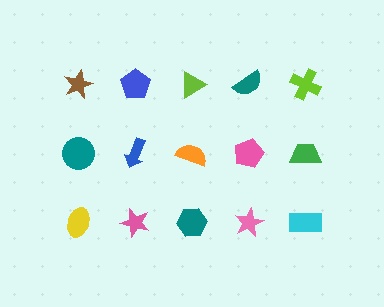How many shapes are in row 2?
5 shapes.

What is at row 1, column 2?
A blue pentagon.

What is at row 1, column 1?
A brown star.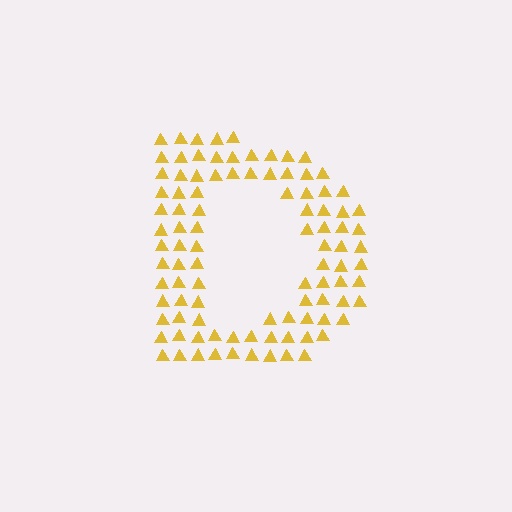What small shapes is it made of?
It is made of small triangles.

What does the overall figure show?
The overall figure shows the letter D.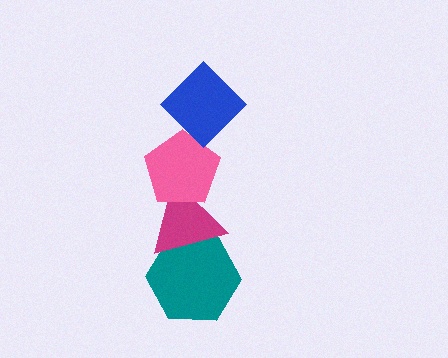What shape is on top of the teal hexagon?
The magenta triangle is on top of the teal hexagon.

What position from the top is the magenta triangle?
The magenta triangle is 3rd from the top.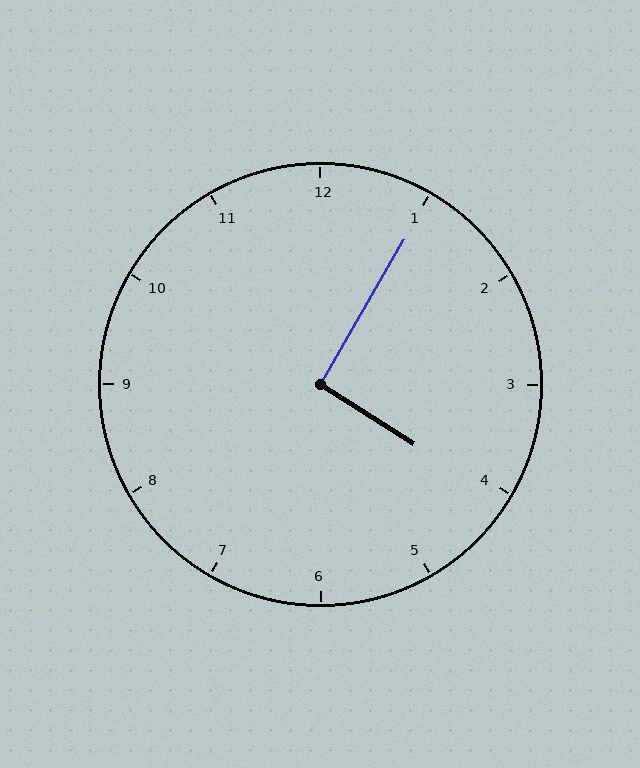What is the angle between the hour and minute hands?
Approximately 92 degrees.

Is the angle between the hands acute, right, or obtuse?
It is right.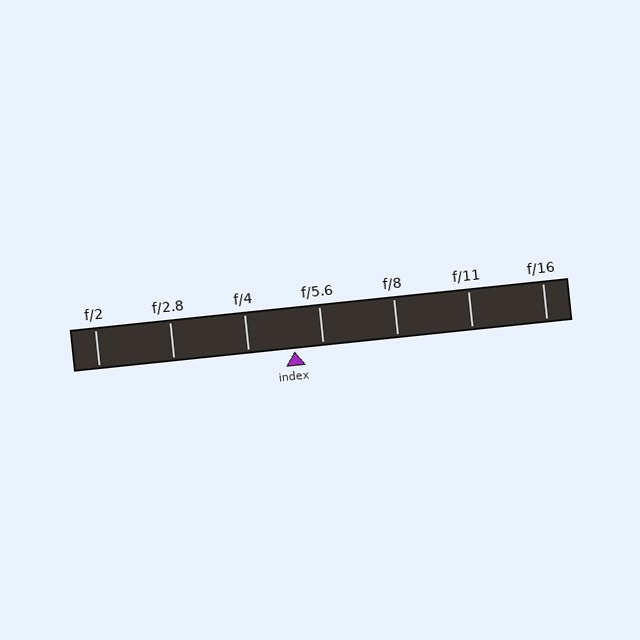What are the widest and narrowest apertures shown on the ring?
The widest aperture shown is f/2 and the narrowest is f/16.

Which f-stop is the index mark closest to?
The index mark is closest to f/5.6.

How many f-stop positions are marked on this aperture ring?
There are 7 f-stop positions marked.